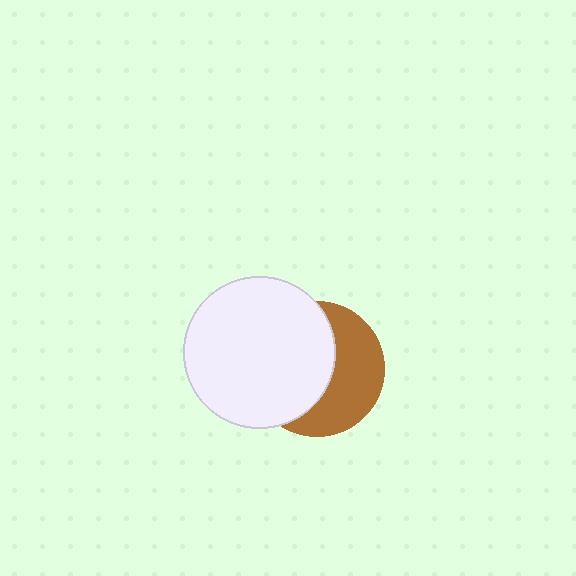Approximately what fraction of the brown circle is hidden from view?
Roughly 55% of the brown circle is hidden behind the white circle.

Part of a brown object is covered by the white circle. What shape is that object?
It is a circle.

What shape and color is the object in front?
The object in front is a white circle.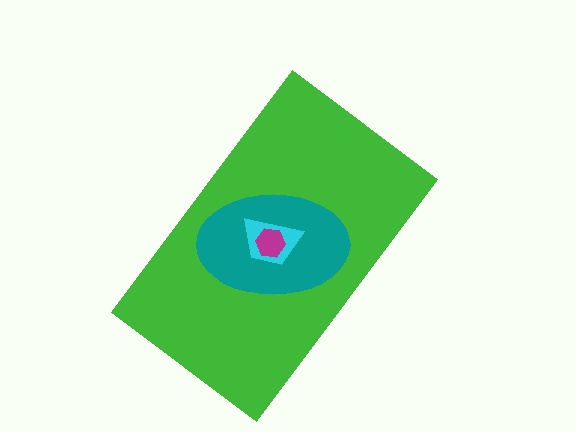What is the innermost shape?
The magenta hexagon.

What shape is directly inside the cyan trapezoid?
The magenta hexagon.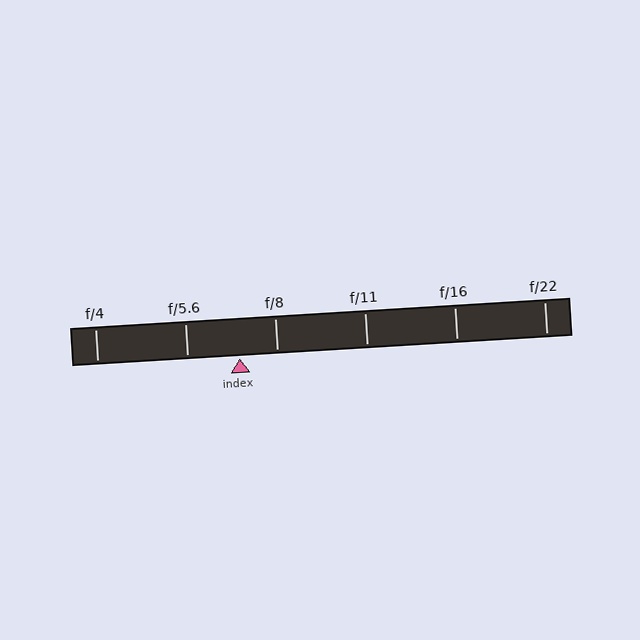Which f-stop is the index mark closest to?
The index mark is closest to f/8.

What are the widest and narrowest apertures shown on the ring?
The widest aperture shown is f/4 and the narrowest is f/22.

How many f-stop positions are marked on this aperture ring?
There are 6 f-stop positions marked.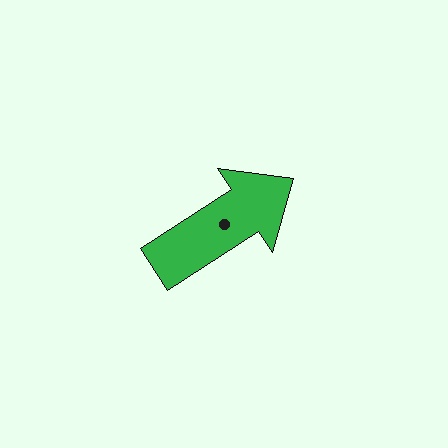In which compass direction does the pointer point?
Northeast.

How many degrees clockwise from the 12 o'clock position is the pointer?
Approximately 57 degrees.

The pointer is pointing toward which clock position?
Roughly 2 o'clock.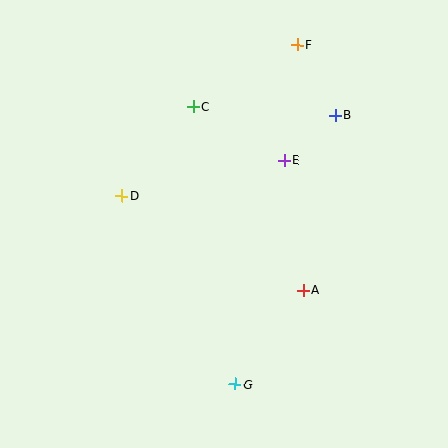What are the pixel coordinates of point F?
Point F is at (298, 45).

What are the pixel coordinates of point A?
Point A is at (303, 290).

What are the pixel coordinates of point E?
Point E is at (285, 160).